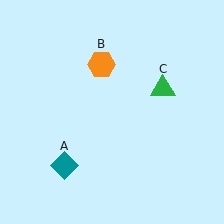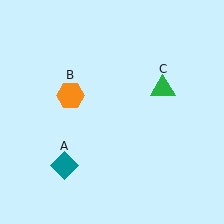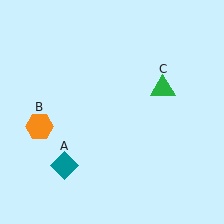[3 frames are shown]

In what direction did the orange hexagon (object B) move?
The orange hexagon (object B) moved down and to the left.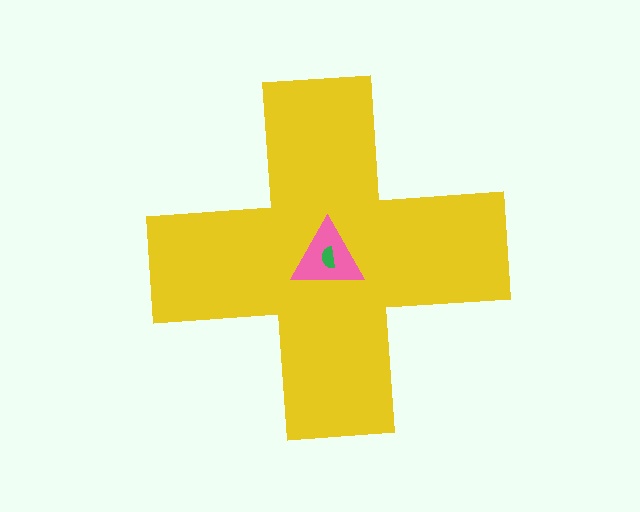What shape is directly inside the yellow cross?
The pink triangle.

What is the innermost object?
The green semicircle.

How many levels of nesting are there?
3.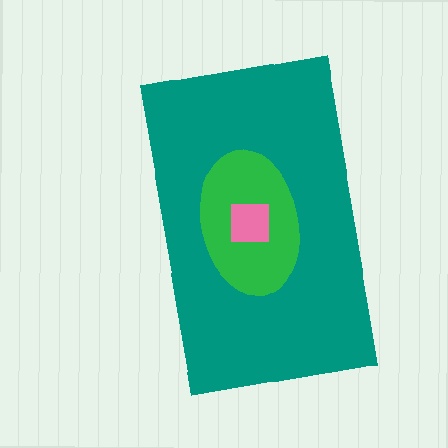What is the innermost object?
The pink square.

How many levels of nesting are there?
3.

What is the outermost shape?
The teal rectangle.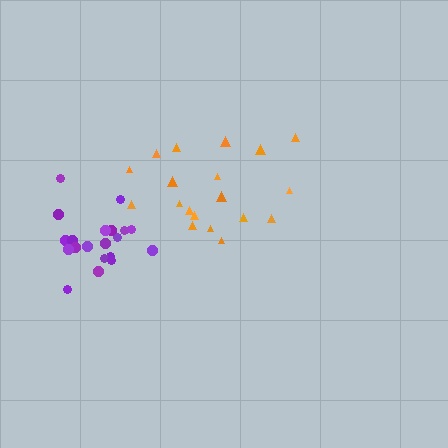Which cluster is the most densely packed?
Purple.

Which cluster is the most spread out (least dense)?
Orange.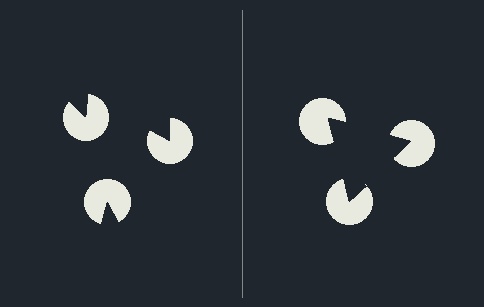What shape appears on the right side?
An illusory triangle.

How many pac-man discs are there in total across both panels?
6 — 3 on each side.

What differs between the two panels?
The pac-man discs are positioned identically on both sides; only the wedge orientations differ. On the right they align to a triangle; on the left they are misaligned.